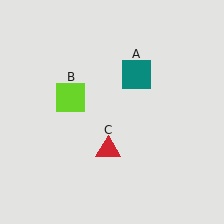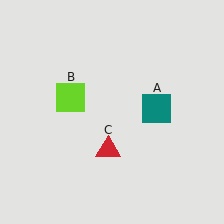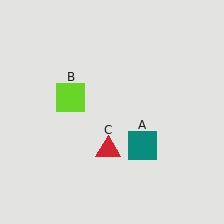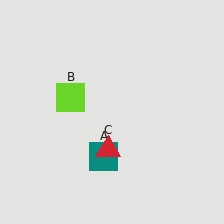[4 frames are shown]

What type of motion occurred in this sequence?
The teal square (object A) rotated clockwise around the center of the scene.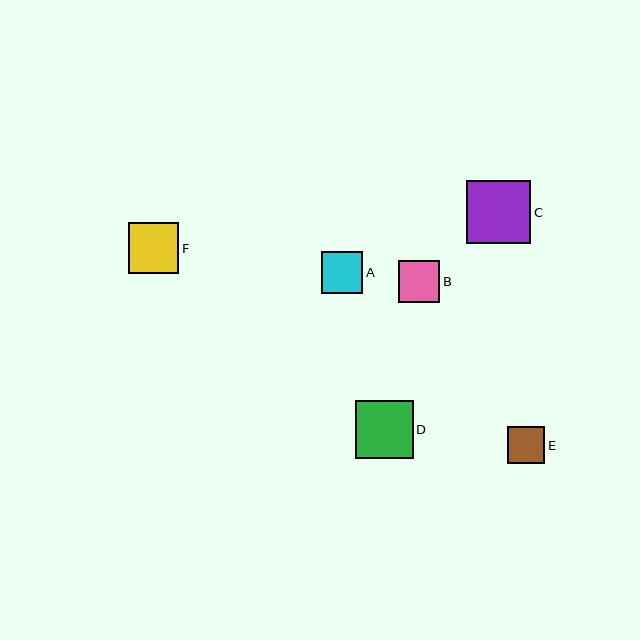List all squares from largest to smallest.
From largest to smallest: C, D, F, A, B, E.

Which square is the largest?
Square C is the largest with a size of approximately 64 pixels.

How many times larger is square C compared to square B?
Square C is approximately 1.5 times the size of square B.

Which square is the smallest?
Square E is the smallest with a size of approximately 38 pixels.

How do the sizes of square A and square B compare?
Square A and square B are approximately the same size.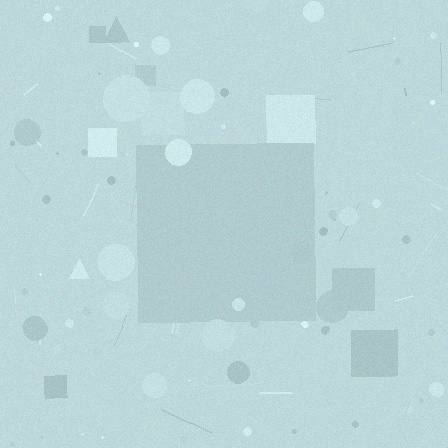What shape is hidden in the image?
A square is hidden in the image.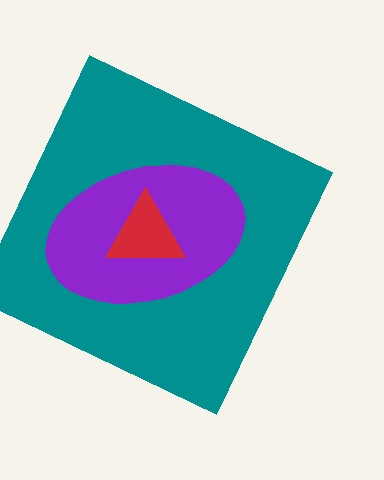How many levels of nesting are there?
3.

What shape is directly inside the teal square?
The purple ellipse.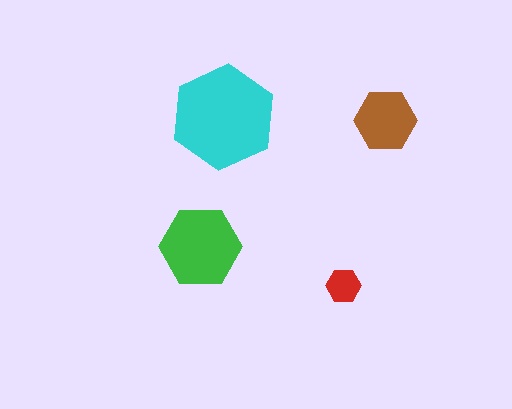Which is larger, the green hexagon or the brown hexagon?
The green one.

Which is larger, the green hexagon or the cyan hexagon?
The cyan one.